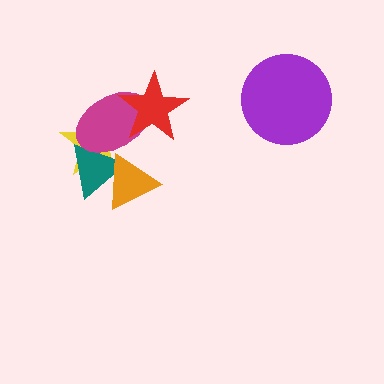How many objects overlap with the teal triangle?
3 objects overlap with the teal triangle.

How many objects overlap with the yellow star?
3 objects overlap with the yellow star.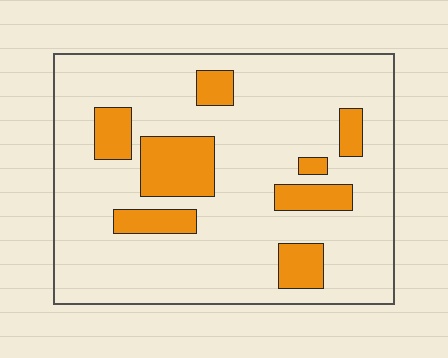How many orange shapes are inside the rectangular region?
8.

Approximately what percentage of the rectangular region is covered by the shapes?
Approximately 20%.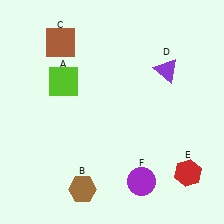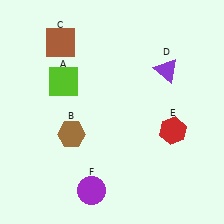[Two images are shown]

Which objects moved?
The objects that moved are: the brown hexagon (B), the red hexagon (E), the purple circle (F).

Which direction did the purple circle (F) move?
The purple circle (F) moved left.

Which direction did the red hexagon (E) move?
The red hexagon (E) moved up.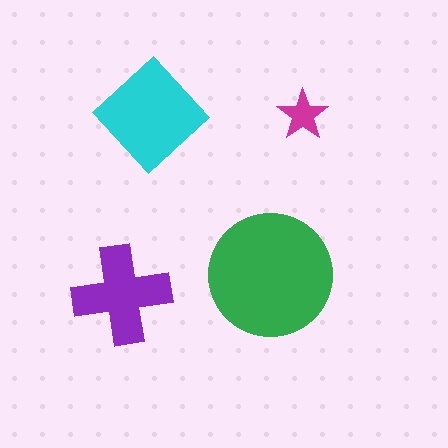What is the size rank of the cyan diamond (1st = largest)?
2nd.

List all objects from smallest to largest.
The magenta star, the purple cross, the cyan diamond, the green circle.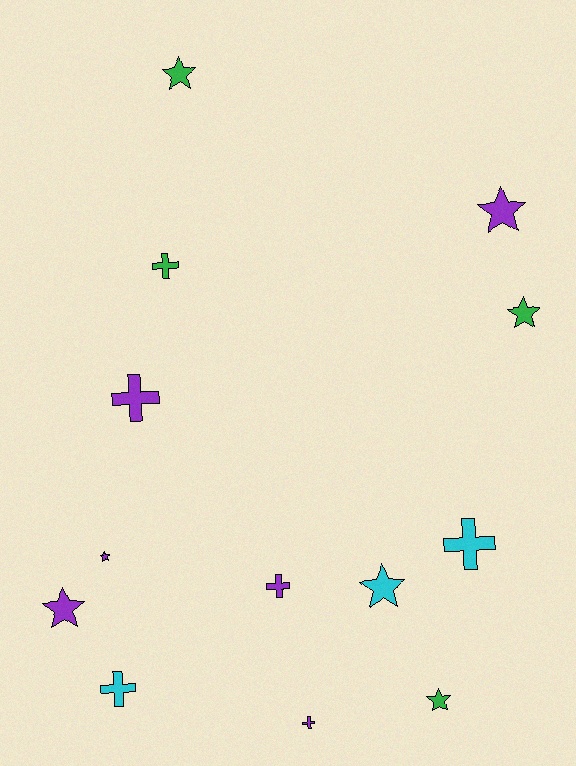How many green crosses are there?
There is 1 green cross.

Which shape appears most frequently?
Star, with 7 objects.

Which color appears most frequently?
Purple, with 6 objects.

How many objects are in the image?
There are 13 objects.